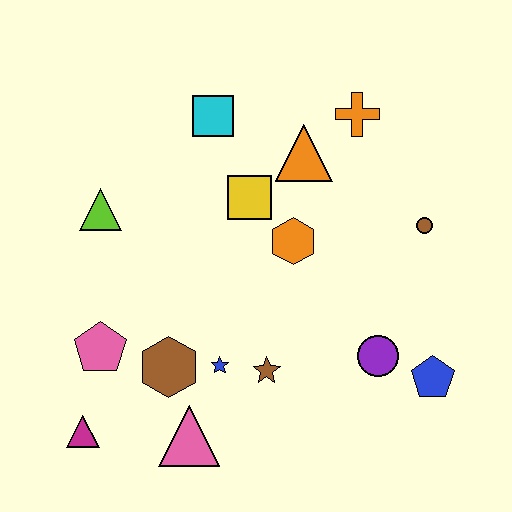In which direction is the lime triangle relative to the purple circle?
The lime triangle is to the left of the purple circle.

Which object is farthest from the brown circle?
The magenta triangle is farthest from the brown circle.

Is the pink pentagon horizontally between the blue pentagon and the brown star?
No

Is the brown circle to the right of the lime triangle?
Yes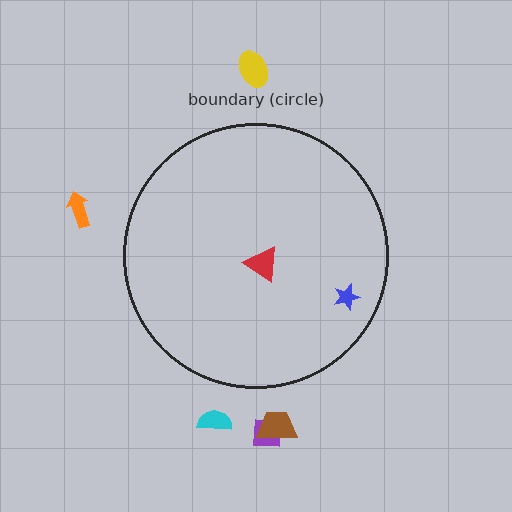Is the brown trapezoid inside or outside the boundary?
Outside.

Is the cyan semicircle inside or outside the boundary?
Outside.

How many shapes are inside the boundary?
2 inside, 5 outside.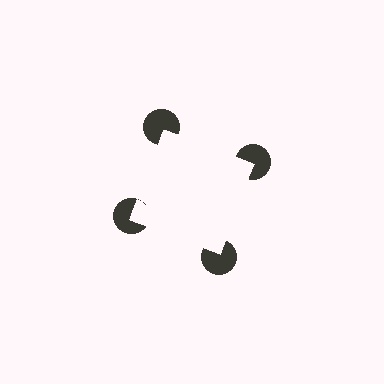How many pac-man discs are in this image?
There are 4 — one at each vertex of the illusory square.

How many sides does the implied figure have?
4 sides.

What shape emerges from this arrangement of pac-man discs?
An illusory square — its edges are inferred from the aligned wedge cuts in the pac-man discs, not physically drawn.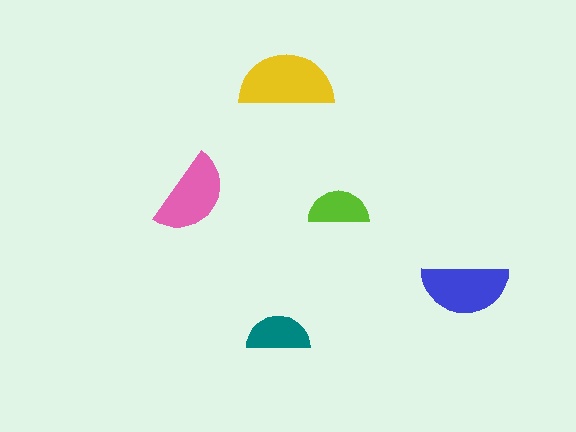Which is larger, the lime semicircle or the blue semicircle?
The blue one.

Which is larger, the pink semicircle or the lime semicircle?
The pink one.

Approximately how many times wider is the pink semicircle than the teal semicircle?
About 1.5 times wider.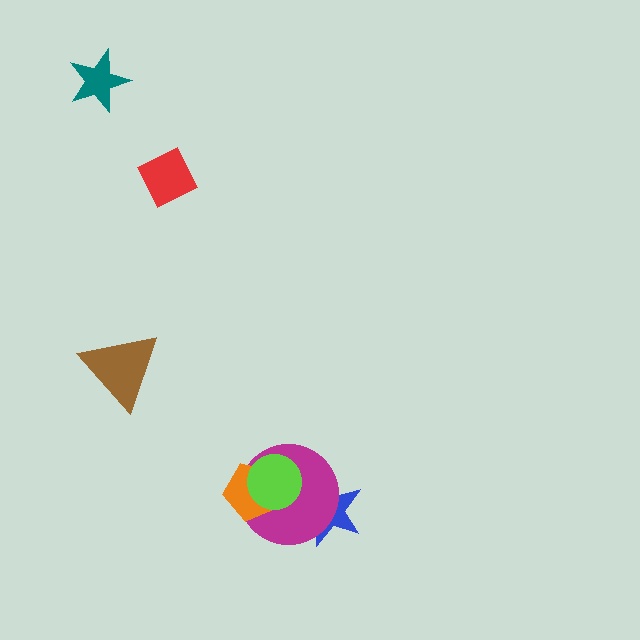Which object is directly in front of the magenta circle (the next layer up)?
The orange pentagon is directly in front of the magenta circle.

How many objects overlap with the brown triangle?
0 objects overlap with the brown triangle.